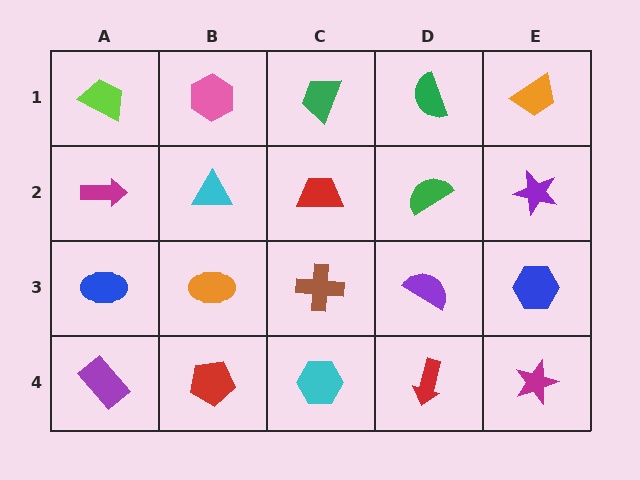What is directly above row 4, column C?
A brown cross.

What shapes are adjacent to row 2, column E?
An orange trapezoid (row 1, column E), a blue hexagon (row 3, column E), a green semicircle (row 2, column D).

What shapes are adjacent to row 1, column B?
A cyan triangle (row 2, column B), a lime trapezoid (row 1, column A), a green trapezoid (row 1, column C).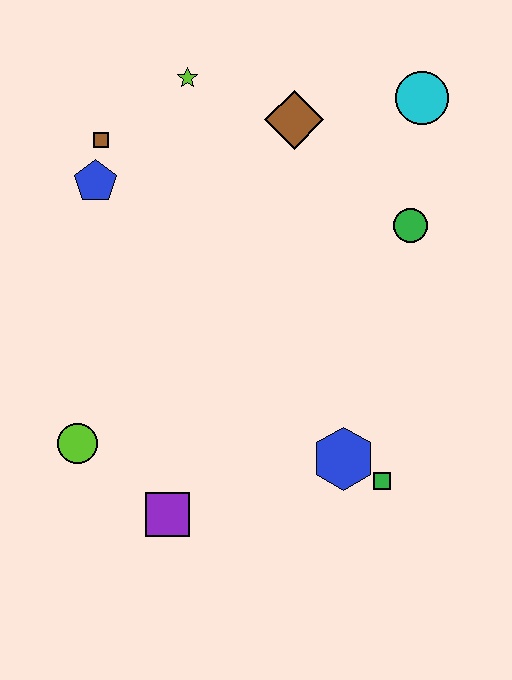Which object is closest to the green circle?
The cyan circle is closest to the green circle.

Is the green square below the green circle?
Yes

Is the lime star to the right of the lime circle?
Yes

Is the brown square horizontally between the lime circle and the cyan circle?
Yes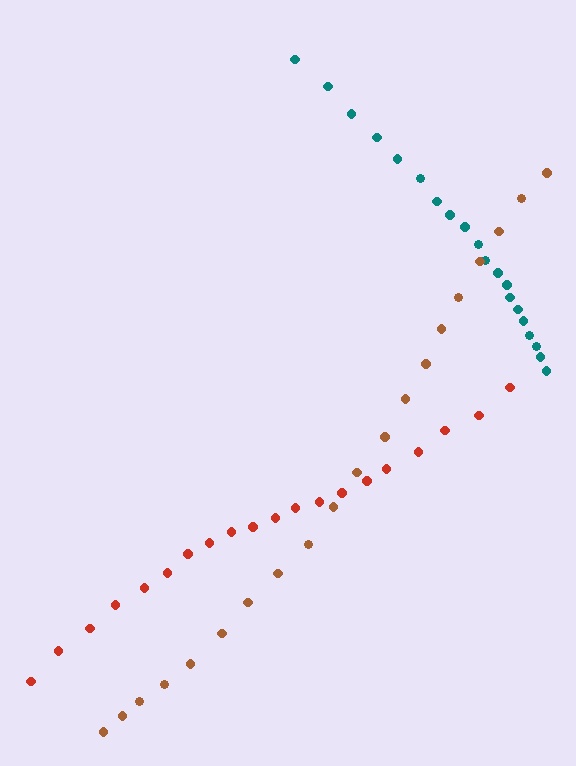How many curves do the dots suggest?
There are 3 distinct paths.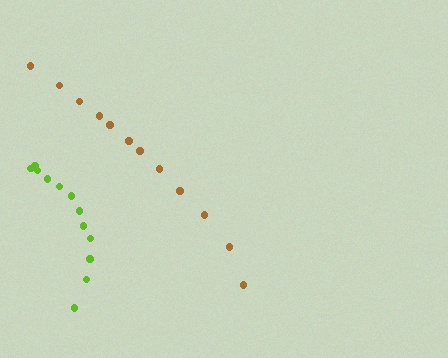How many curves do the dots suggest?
There are 2 distinct paths.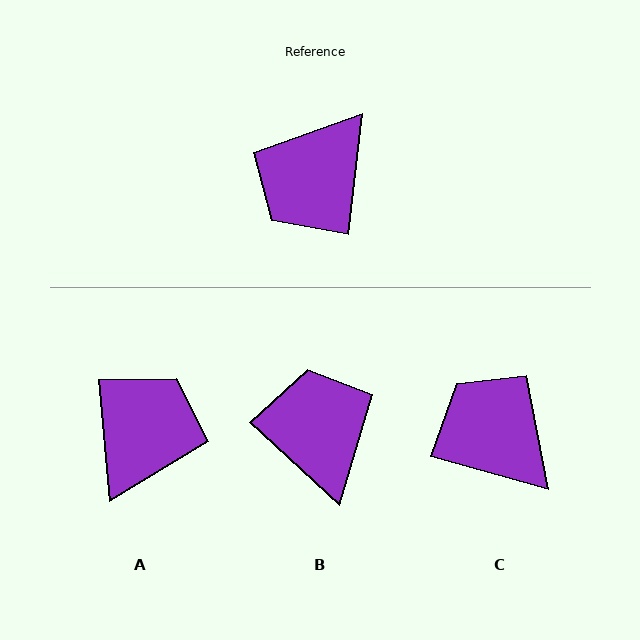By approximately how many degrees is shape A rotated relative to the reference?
Approximately 168 degrees clockwise.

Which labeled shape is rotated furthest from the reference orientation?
A, about 168 degrees away.